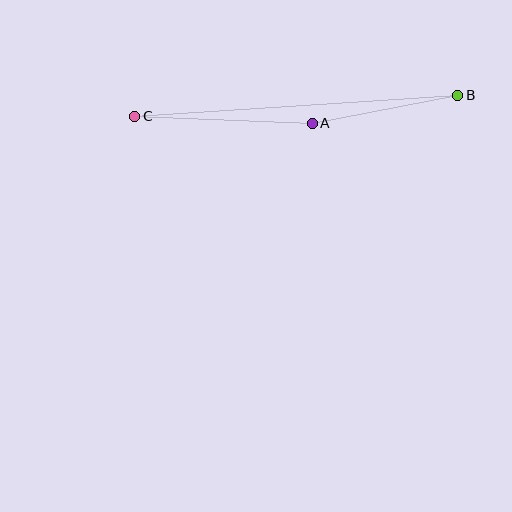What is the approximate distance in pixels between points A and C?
The distance between A and C is approximately 178 pixels.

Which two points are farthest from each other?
Points B and C are farthest from each other.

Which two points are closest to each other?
Points A and B are closest to each other.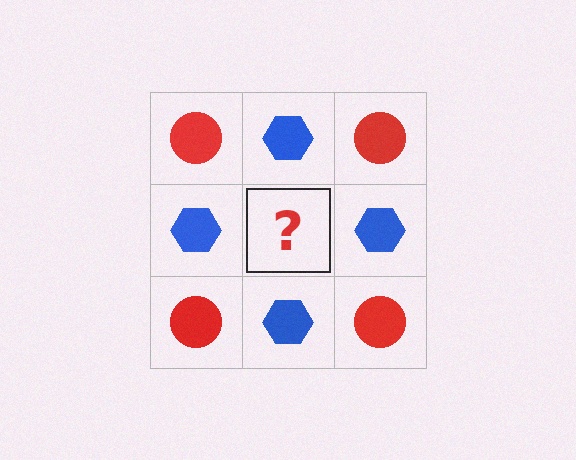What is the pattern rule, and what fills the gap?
The rule is that it alternates red circle and blue hexagon in a checkerboard pattern. The gap should be filled with a red circle.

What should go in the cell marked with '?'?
The missing cell should contain a red circle.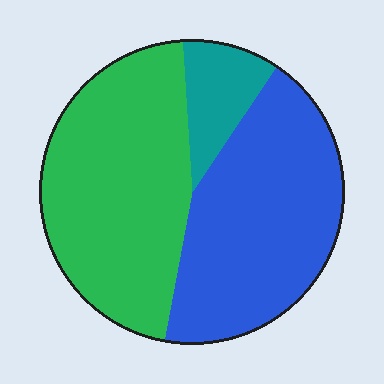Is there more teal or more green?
Green.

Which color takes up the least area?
Teal, at roughly 10%.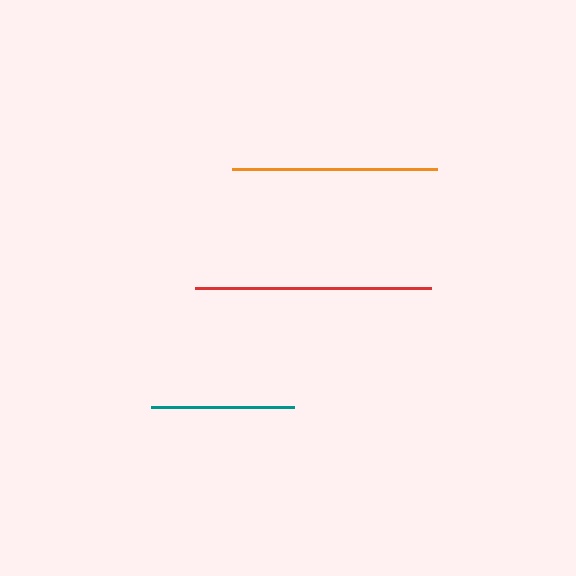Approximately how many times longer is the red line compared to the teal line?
The red line is approximately 1.7 times the length of the teal line.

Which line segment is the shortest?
The teal line is the shortest at approximately 143 pixels.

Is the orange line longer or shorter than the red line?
The red line is longer than the orange line.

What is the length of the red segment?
The red segment is approximately 236 pixels long.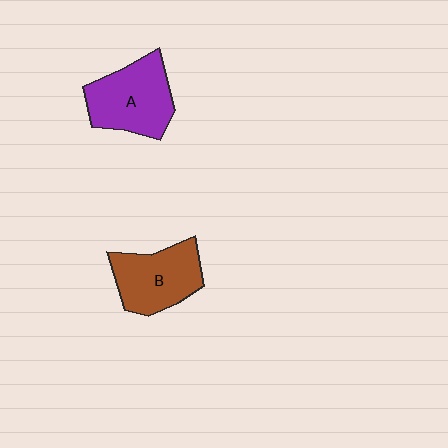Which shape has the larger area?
Shape A (purple).